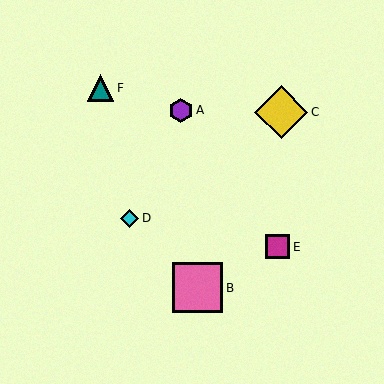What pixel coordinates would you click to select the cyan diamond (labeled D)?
Click at (130, 218) to select the cyan diamond D.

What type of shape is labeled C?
Shape C is a yellow diamond.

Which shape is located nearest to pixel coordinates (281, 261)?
The magenta square (labeled E) at (278, 247) is nearest to that location.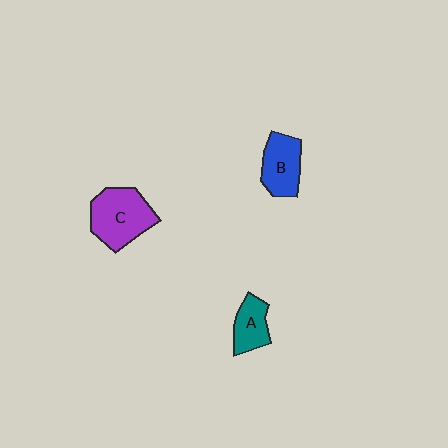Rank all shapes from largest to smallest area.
From largest to smallest: C (purple), B (blue), A (teal).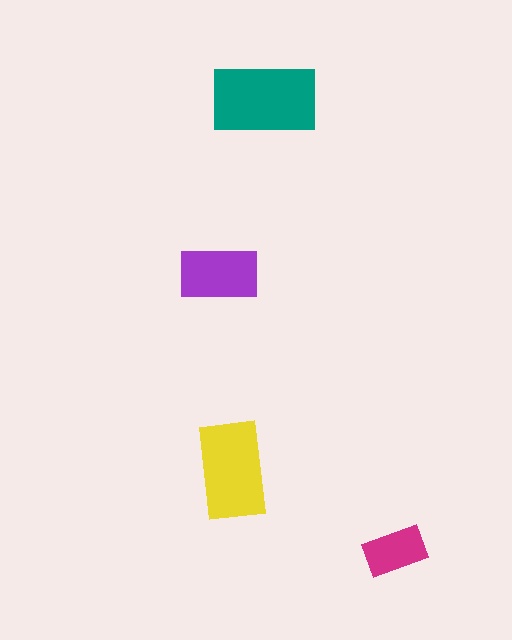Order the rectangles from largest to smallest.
the teal one, the yellow one, the purple one, the magenta one.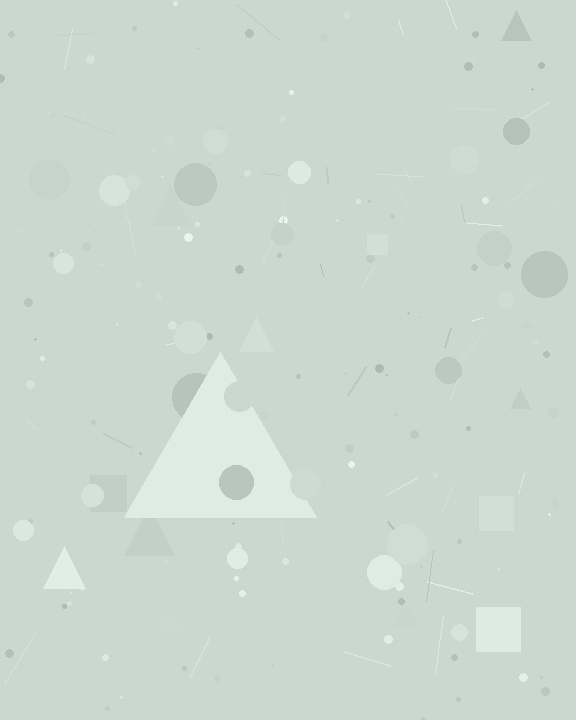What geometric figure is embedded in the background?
A triangle is embedded in the background.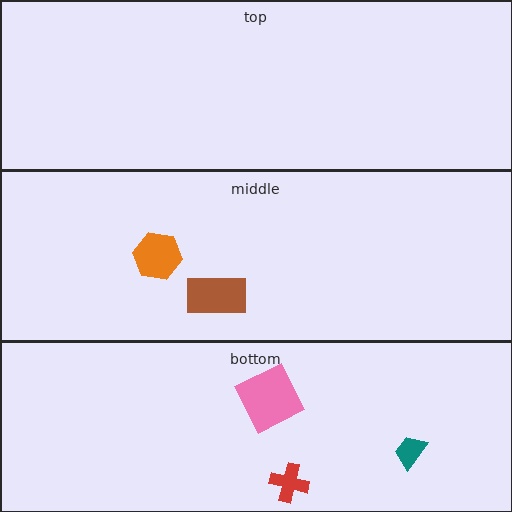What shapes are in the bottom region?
The red cross, the teal trapezoid, the pink square.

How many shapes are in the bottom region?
3.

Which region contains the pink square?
The bottom region.